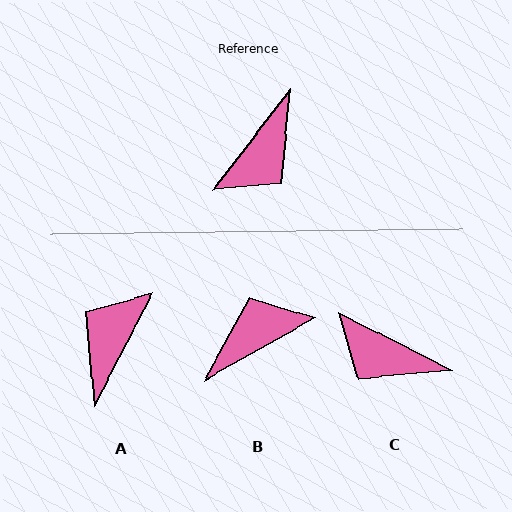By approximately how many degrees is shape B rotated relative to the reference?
Approximately 157 degrees counter-clockwise.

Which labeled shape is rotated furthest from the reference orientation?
A, about 170 degrees away.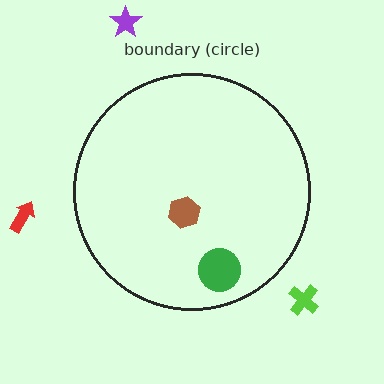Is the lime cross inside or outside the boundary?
Outside.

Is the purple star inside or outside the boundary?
Outside.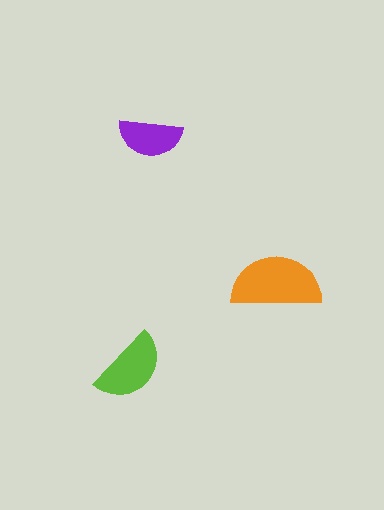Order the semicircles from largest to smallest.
the orange one, the lime one, the purple one.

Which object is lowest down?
The lime semicircle is bottommost.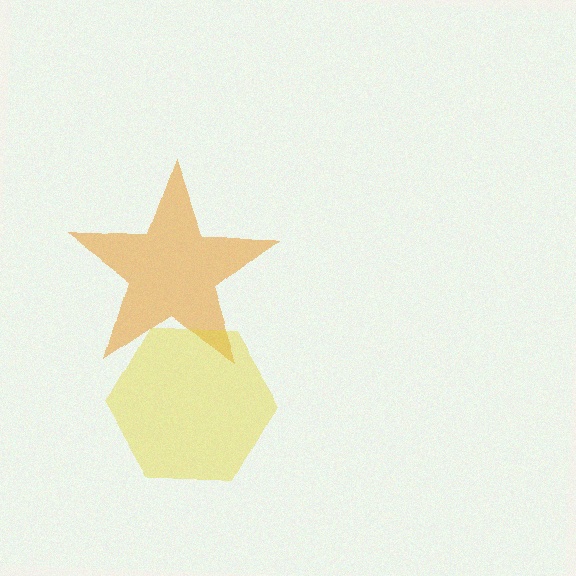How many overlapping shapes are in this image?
There are 2 overlapping shapes in the image.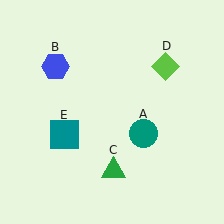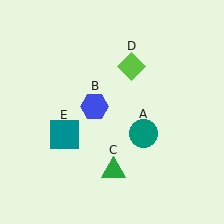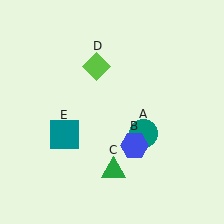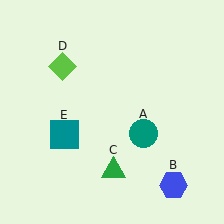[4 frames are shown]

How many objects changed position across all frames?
2 objects changed position: blue hexagon (object B), lime diamond (object D).